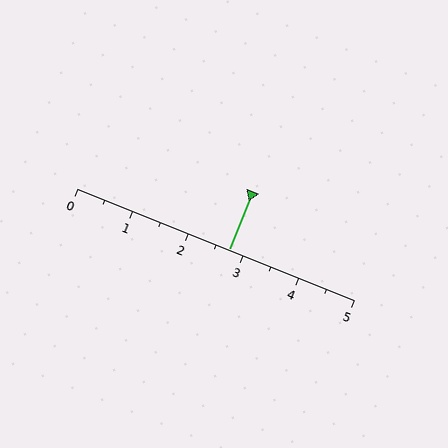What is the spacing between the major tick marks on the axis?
The major ticks are spaced 1 apart.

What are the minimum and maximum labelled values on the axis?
The axis runs from 0 to 5.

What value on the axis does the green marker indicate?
The marker indicates approximately 2.8.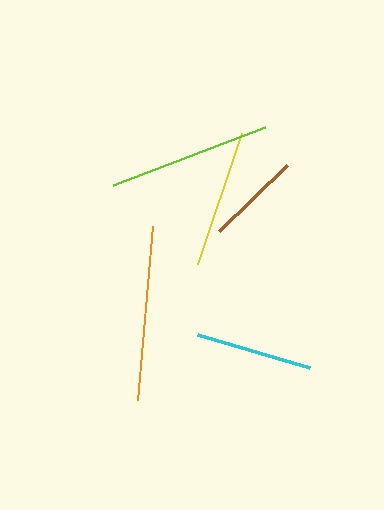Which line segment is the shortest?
The brown line is the shortest at approximately 95 pixels.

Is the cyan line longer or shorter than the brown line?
The cyan line is longer than the brown line.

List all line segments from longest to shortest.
From longest to shortest: orange, lime, yellow, cyan, brown.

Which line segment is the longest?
The orange line is the longest at approximately 175 pixels.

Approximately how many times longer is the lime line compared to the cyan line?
The lime line is approximately 1.4 times the length of the cyan line.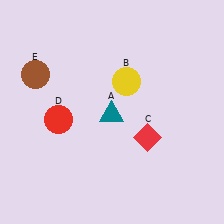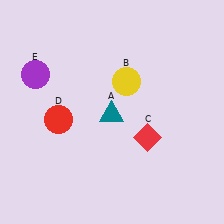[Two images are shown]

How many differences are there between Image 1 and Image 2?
There is 1 difference between the two images.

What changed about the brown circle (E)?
In Image 1, E is brown. In Image 2, it changed to purple.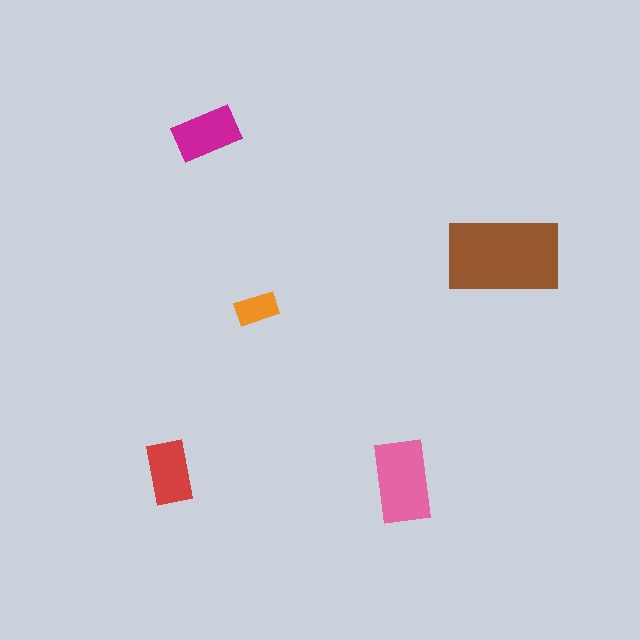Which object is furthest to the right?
The brown rectangle is rightmost.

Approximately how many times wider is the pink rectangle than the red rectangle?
About 1.5 times wider.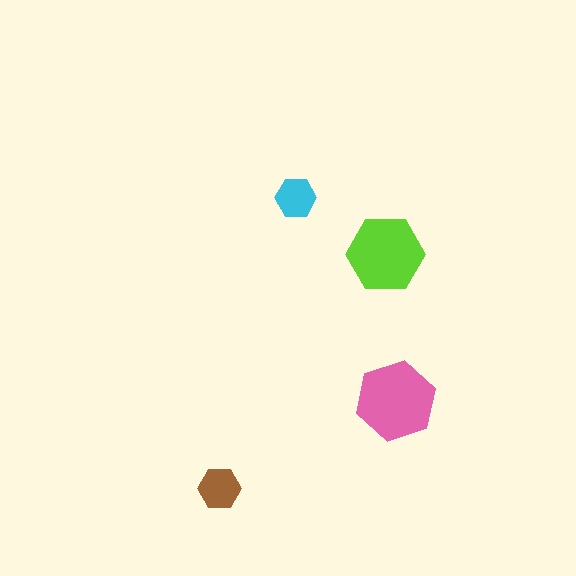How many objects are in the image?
There are 4 objects in the image.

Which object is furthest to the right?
The pink hexagon is rightmost.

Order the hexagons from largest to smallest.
the pink one, the lime one, the brown one, the cyan one.